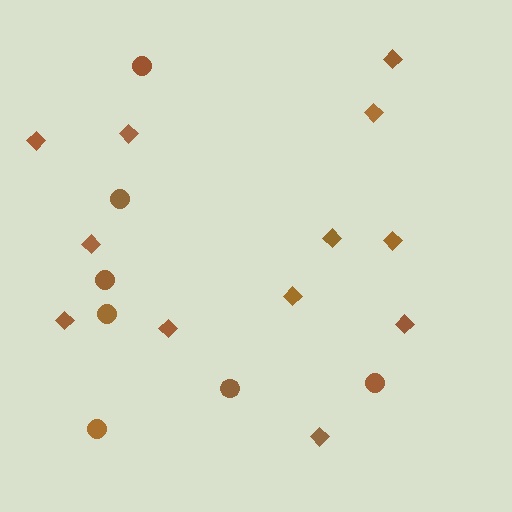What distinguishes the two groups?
There are 2 groups: one group of diamonds (12) and one group of circles (7).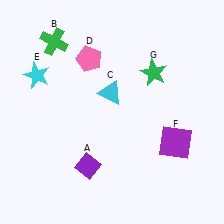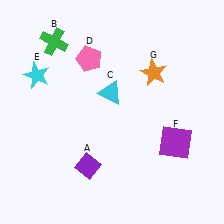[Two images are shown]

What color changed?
The star (G) changed from green in Image 1 to orange in Image 2.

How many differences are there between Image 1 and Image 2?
There is 1 difference between the two images.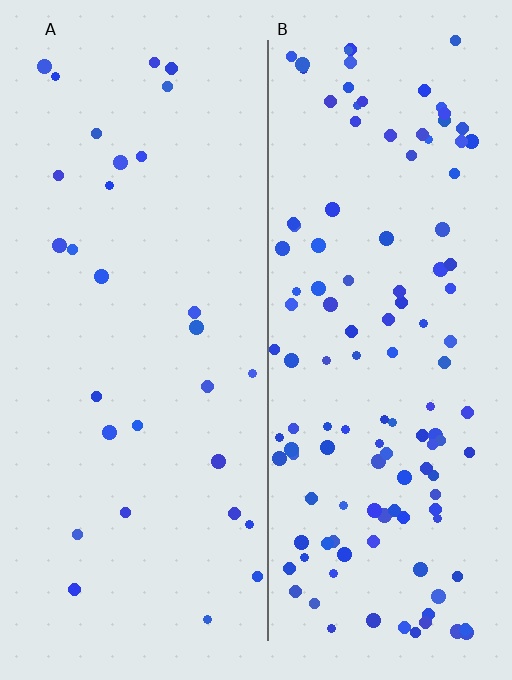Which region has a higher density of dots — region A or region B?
B (the right).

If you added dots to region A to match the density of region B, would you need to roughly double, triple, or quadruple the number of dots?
Approximately quadruple.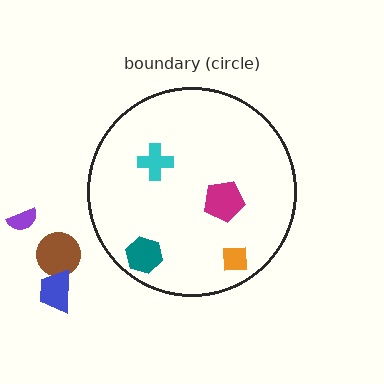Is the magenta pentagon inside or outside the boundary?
Inside.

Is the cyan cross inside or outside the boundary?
Inside.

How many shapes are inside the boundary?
4 inside, 3 outside.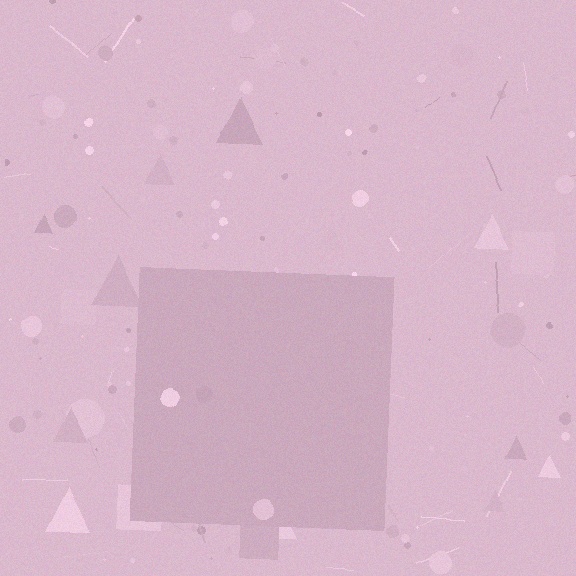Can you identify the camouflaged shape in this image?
The camouflaged shape is a square.